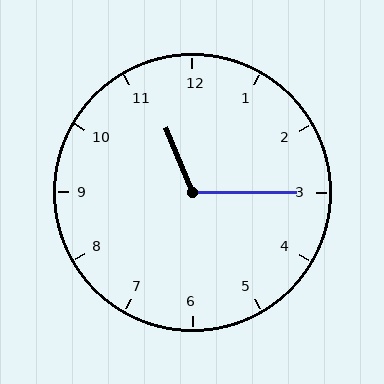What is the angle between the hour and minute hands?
Approximately 112 degrees.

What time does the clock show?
11:15.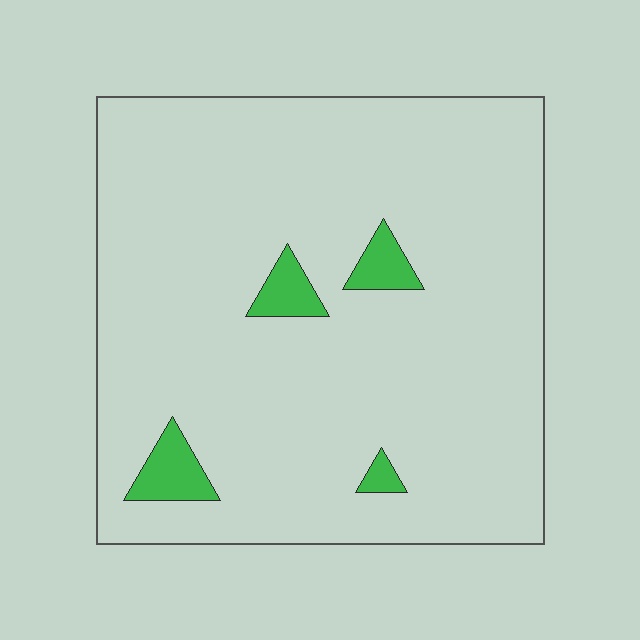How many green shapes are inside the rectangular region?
4.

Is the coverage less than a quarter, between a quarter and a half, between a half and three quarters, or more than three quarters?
Less than a quarter.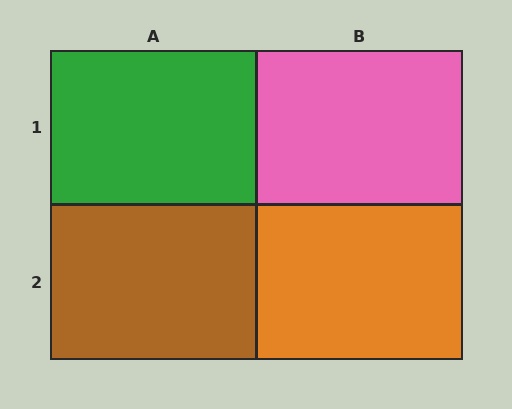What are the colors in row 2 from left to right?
Brown, orange.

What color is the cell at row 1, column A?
Green.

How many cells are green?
1 cell is green.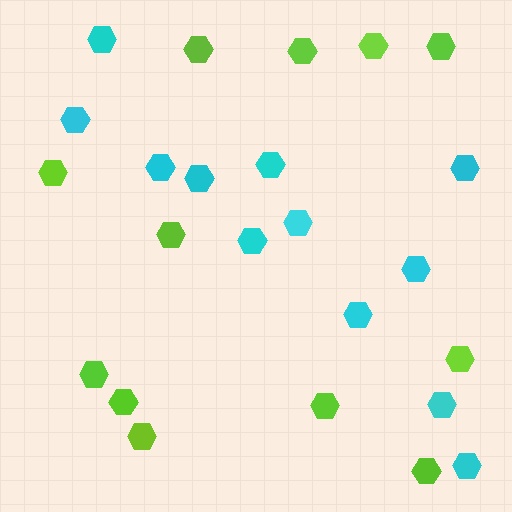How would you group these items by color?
There are 2 groups: one group of lime hexagons (12) and one group of cyan hexagons (12).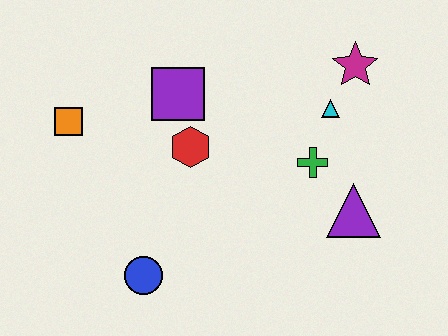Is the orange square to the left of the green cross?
Yes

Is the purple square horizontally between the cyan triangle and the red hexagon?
No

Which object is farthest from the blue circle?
The magenta star is farthest from the blue circle.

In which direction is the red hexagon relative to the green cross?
The red hexagon is to the left of the green cross.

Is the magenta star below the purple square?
No